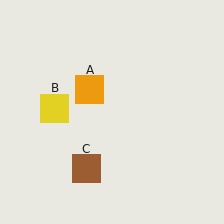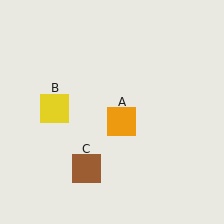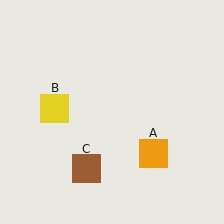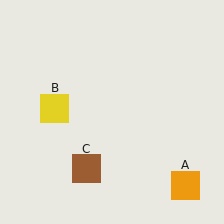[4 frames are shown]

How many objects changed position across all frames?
1 object changed position: orange square (object A).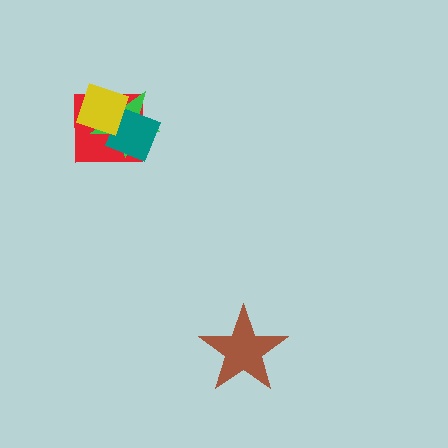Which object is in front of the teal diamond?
The yellow diamond is in front of the teal diamond.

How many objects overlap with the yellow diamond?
3 objects overlap with the yellow diamond.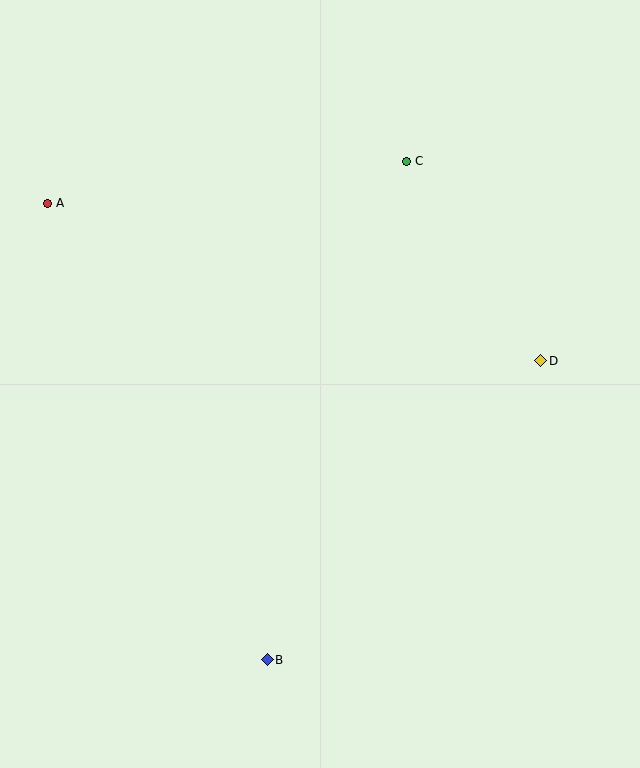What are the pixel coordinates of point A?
Point A is at (48, 203).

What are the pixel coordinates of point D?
Point D is at (541, 361).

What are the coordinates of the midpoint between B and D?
The midpoint between B and D is at (404, 510).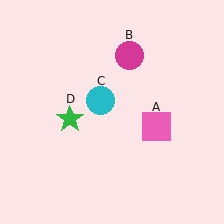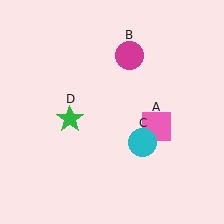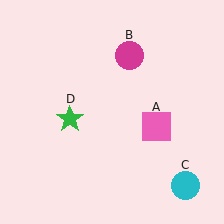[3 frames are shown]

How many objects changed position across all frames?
1 object changed position: cyan circle (object C).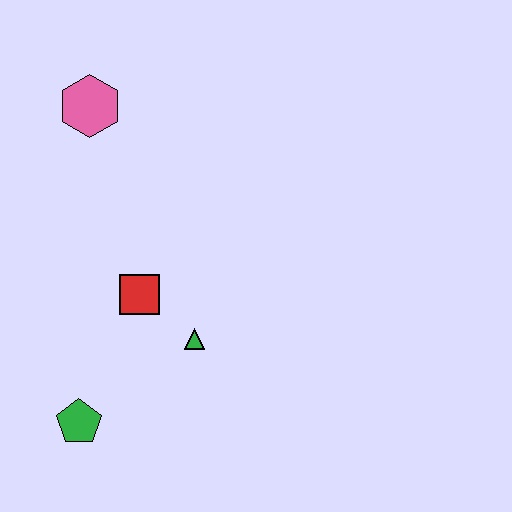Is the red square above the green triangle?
Yes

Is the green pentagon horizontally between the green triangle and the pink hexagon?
No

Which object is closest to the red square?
The green triangle is closest to the red square.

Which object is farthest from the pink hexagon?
The green pentagon is farthest from the pink hexagon.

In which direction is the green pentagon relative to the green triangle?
The green pentagon is to the left of the green triangle.